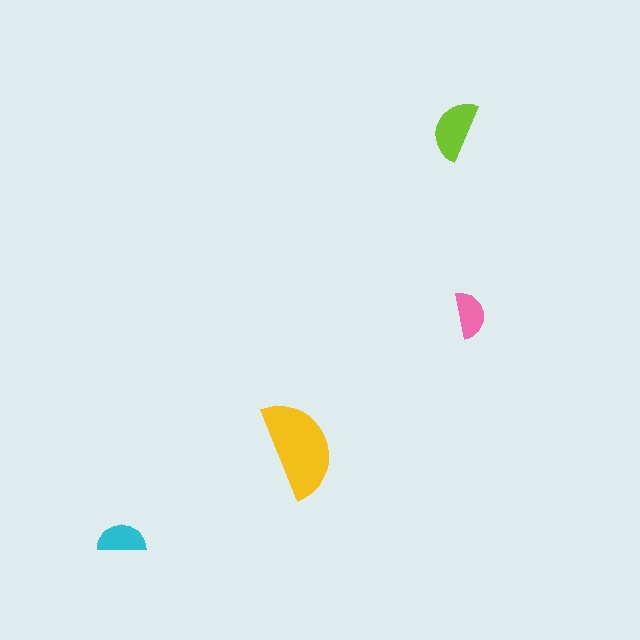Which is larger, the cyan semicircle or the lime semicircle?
The lime one.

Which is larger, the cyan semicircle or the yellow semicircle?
The yellow one.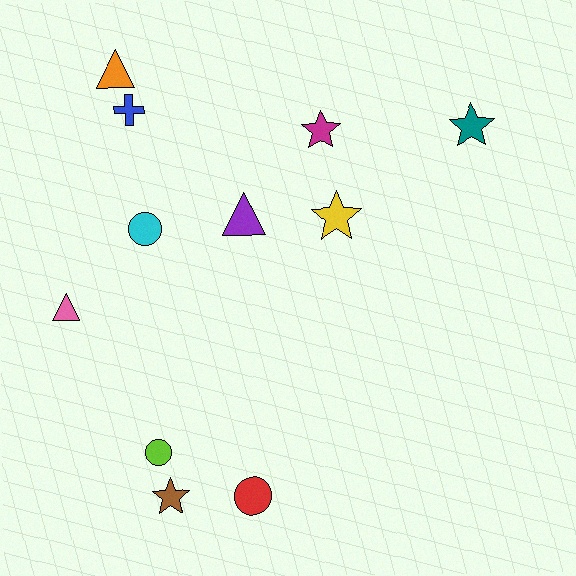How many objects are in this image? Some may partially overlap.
There are 11 objects.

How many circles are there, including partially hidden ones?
There are 3 circles.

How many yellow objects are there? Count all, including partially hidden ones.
There is 1 yellow object.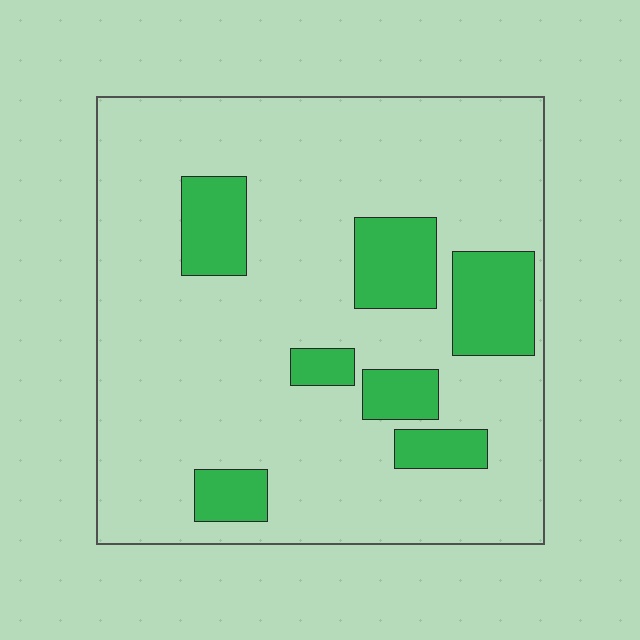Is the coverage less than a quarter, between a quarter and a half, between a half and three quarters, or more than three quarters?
Less than a quarter.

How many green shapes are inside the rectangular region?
7.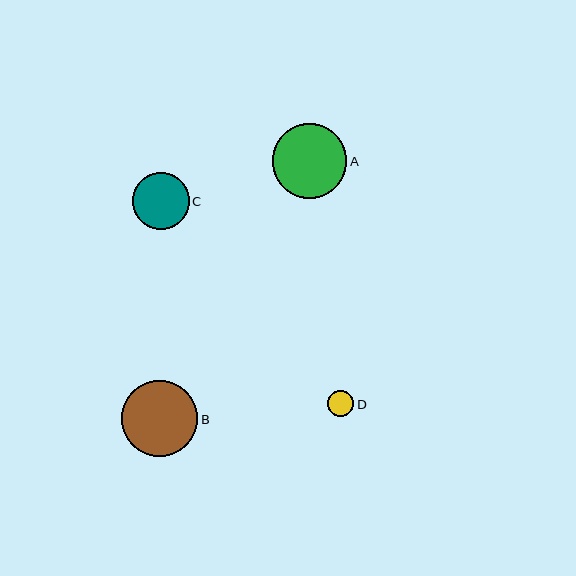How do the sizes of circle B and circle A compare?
Circle B and circle A are approximately the same size.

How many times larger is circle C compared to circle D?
Circle C is approximately 2.2 times the size of circle D.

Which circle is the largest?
Circle B is the largest with a size of approximately 76 pixels.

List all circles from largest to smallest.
From largest to smallest: B, A, C, D.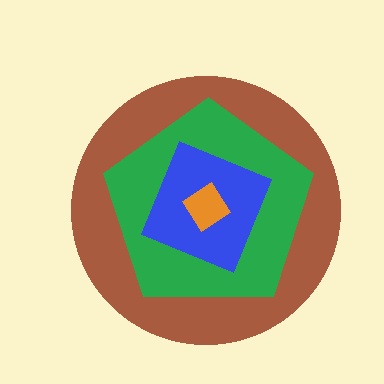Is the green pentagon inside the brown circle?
Yes.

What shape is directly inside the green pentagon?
The blue diamond.